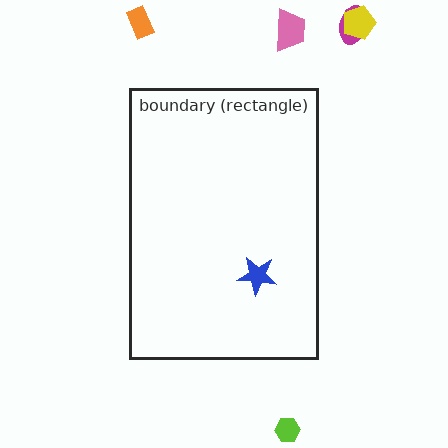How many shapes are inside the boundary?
1 inside, 5 outside.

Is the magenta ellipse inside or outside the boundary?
Outside.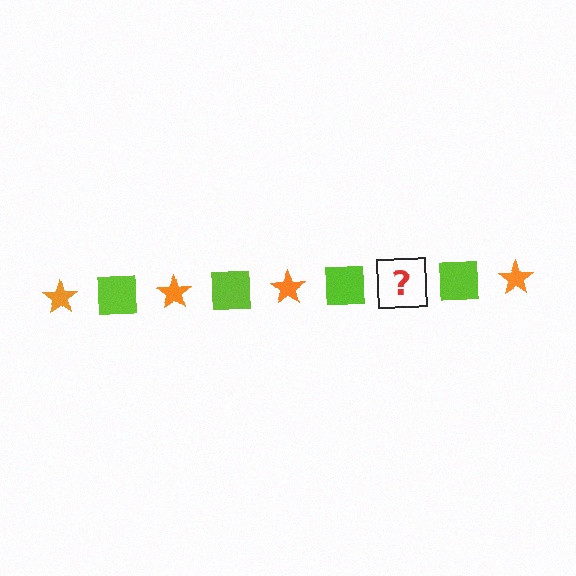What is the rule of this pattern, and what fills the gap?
The rule is that the pattern alternates between orange star and lime square. The gap should be filled with an orange star.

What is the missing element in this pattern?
The missing element is an orange star.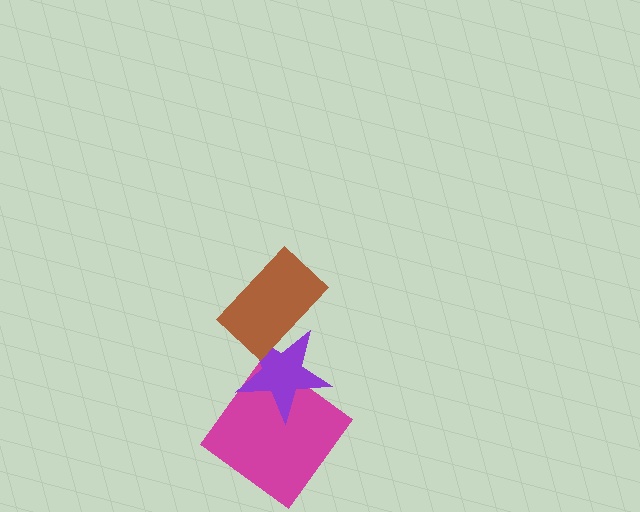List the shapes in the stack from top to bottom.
From top to bottom: the brown rectangle, the purple star, the magenta diamond.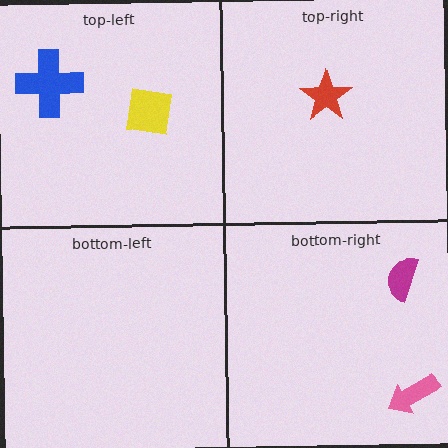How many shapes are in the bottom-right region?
2.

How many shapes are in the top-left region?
2.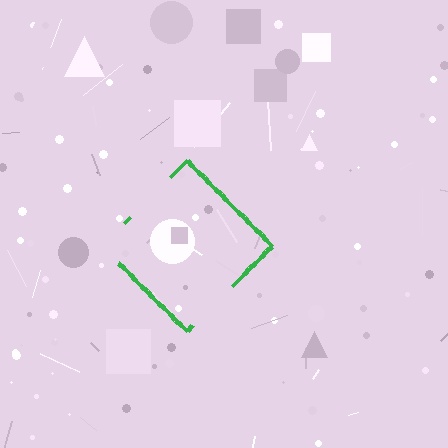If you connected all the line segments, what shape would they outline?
They would outline a diamond.